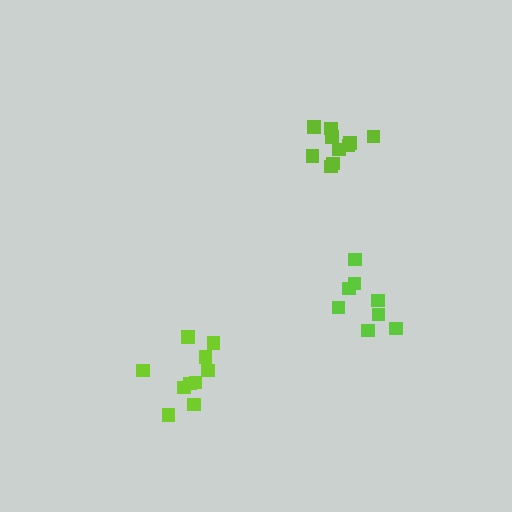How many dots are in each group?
Group 1: 10 dots, Group 2: 10 dots, Group 3: 8 dots (28 total).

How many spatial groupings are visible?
There are 3 spatial groupings.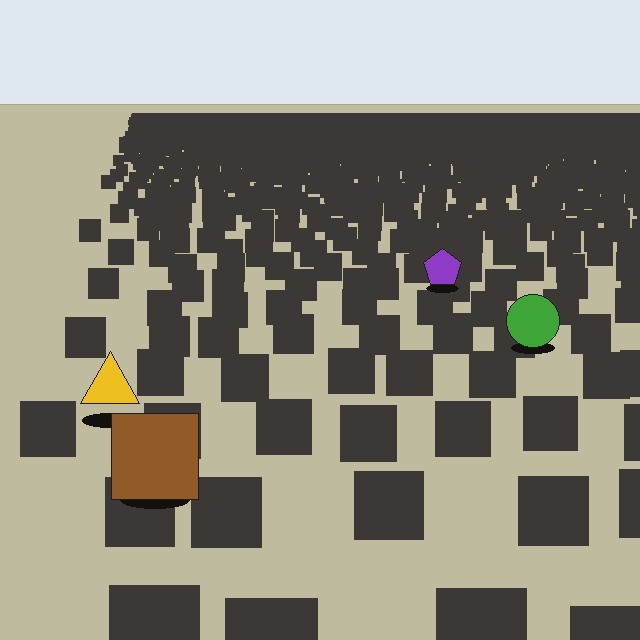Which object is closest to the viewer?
The brown square is closest. The texture marks near it are larger and more spread out.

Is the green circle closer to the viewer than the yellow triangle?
No. The yellow triangle is closer — you can tell from the texture gradient: the ground texture is coarser near it.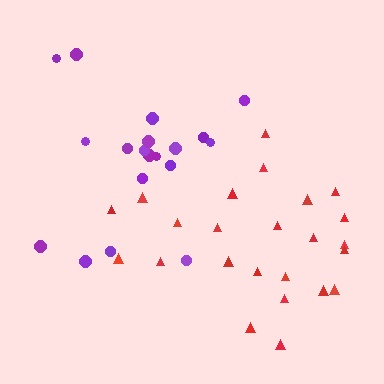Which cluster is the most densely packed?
Red.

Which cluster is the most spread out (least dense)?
Purple.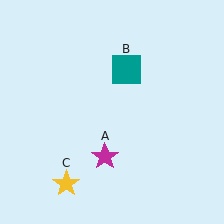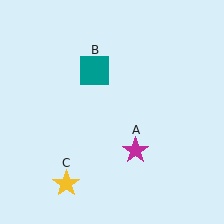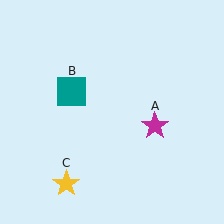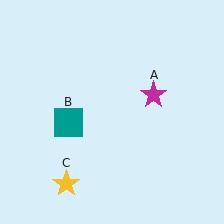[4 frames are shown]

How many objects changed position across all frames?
2 objects changed position: magenta star (object A), teal square (object B).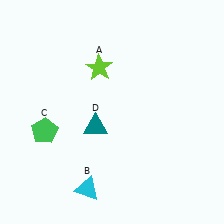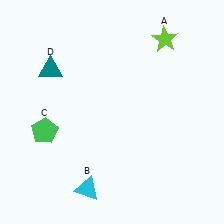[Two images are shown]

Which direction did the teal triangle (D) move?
The teal triangle (D) moved up.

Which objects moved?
The objects that moved are: the lime star (A), the teal triangle (D).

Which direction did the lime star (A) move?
The lime star (A) moved right.